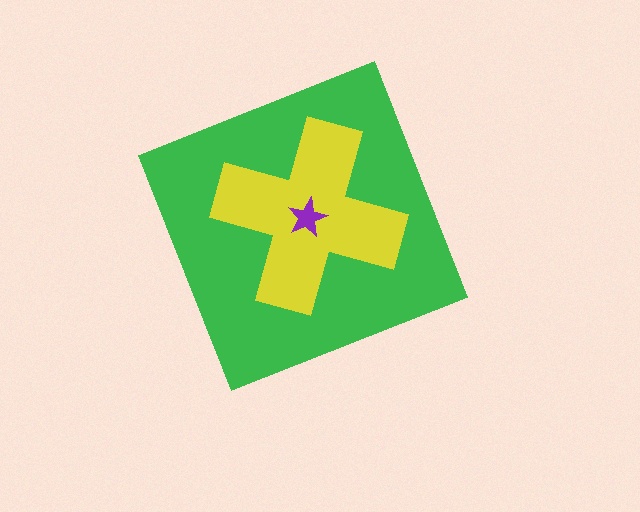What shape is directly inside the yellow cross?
The purple star.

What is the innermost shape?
The purple star.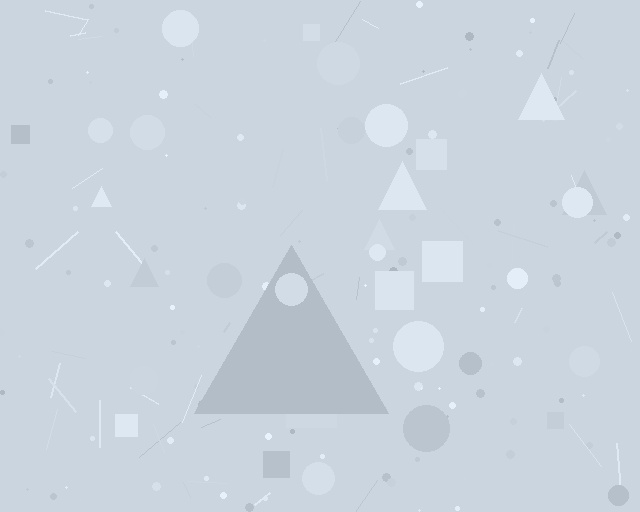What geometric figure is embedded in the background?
A triangle is embedded in the background.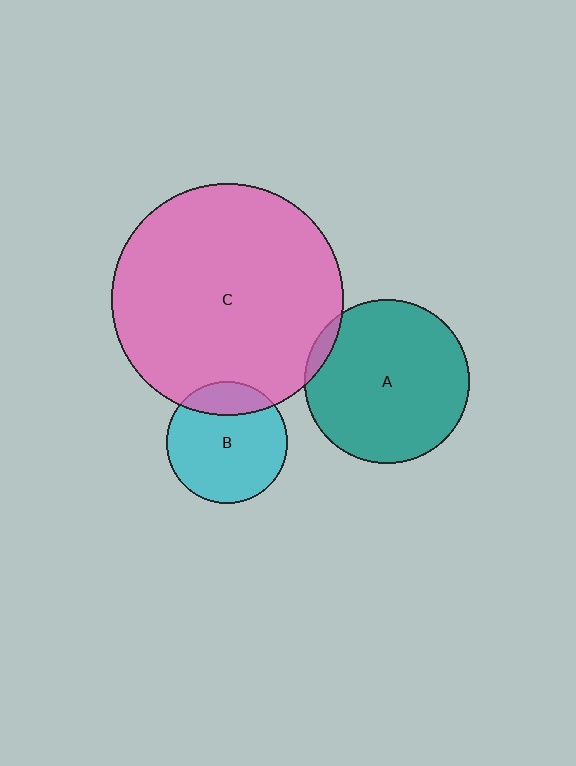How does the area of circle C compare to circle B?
Approximately 3.7 times.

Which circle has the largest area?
Circle C (pink).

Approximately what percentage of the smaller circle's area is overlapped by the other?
Approximately 20%.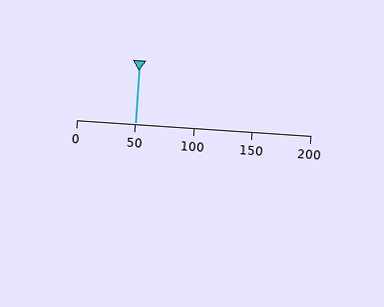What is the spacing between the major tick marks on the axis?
The major ticks are spaced 50 apart.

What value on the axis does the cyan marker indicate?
The marker indicates approximately 50.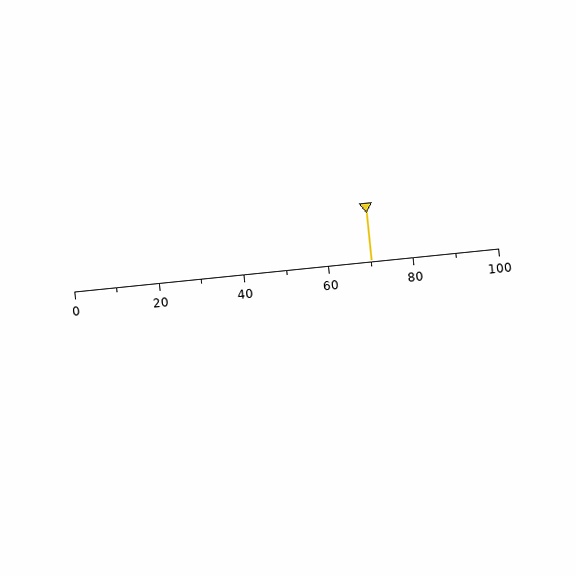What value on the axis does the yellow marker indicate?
The marker indicates approximately 70.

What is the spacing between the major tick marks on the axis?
The major ticks are spaced 20 apart.